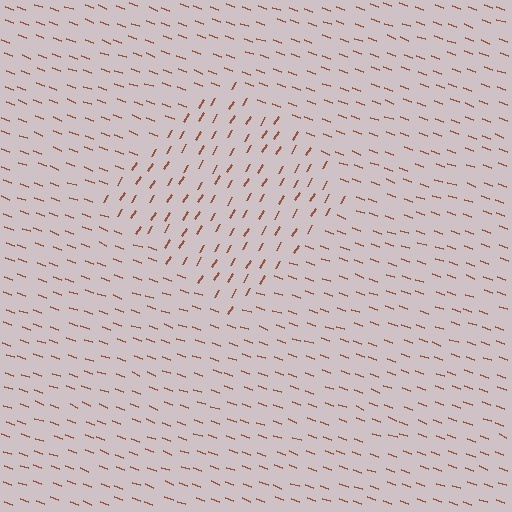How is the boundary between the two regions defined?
The boundary is defined purely by a change in line orientation (approximately 78 degrees difference). All lines are the same color and thickness.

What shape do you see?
I see a diamond.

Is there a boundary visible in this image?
Yes, there is a texture boundary formed by a change in line orientation.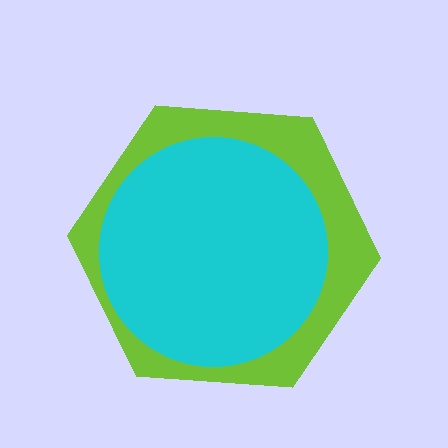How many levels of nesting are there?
2.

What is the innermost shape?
The cyan circle.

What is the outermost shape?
The lime hexagon.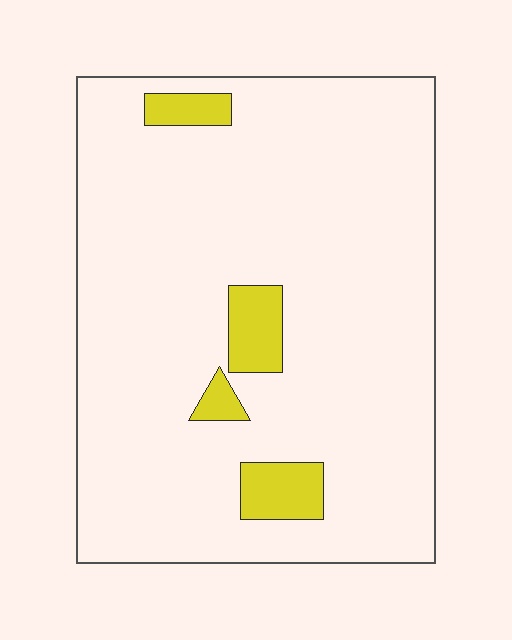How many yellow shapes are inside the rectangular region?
4.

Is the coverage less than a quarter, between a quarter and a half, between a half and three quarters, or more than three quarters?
Less than a quarter.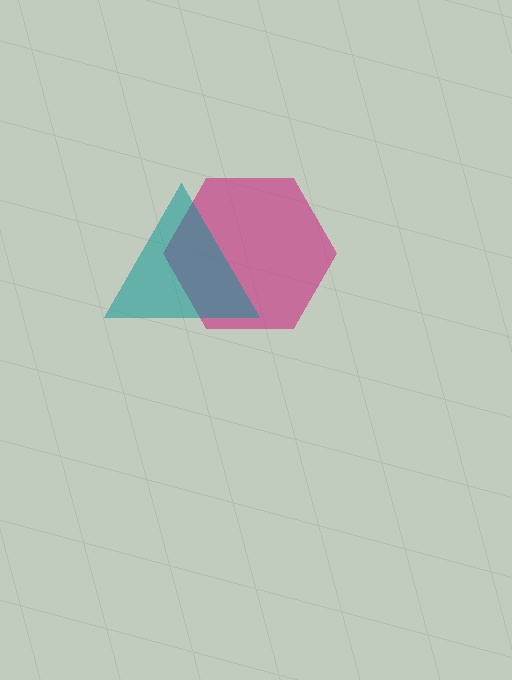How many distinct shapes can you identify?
There are 2 distinct shapes: a magenta hexagon, a teal triangle.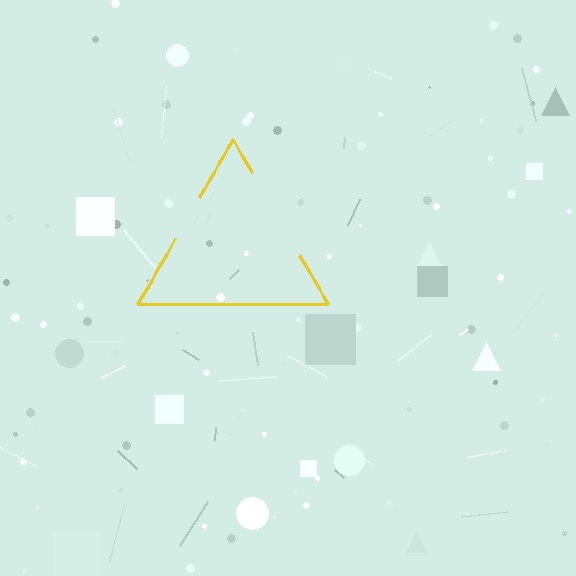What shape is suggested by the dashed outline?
The dashed outline suggests a triangle.